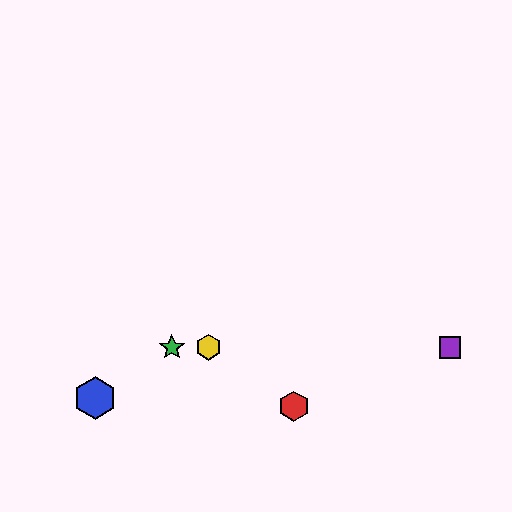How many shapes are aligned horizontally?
3 shapes (the green star, the yellow hexagon, the purple square) are aligned horizontally.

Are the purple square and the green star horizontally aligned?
Yes, both are at y≈347.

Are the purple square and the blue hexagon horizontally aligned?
No, the purple square is at y≈347 and the blue hexagon is at y≈398.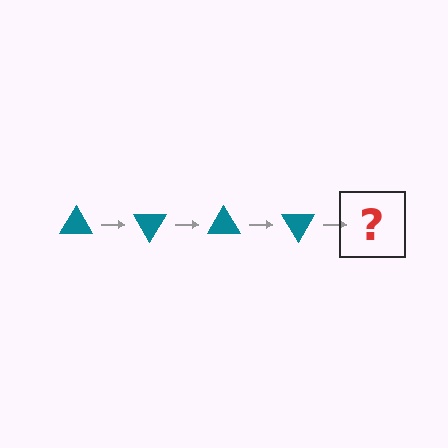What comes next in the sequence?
The next element should be a teal triangle rotated 240 degrees.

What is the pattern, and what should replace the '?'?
The pattern is that the triangle rotates 60 degrees each step. The '?' should be a teal triangle rotated 240 degrees.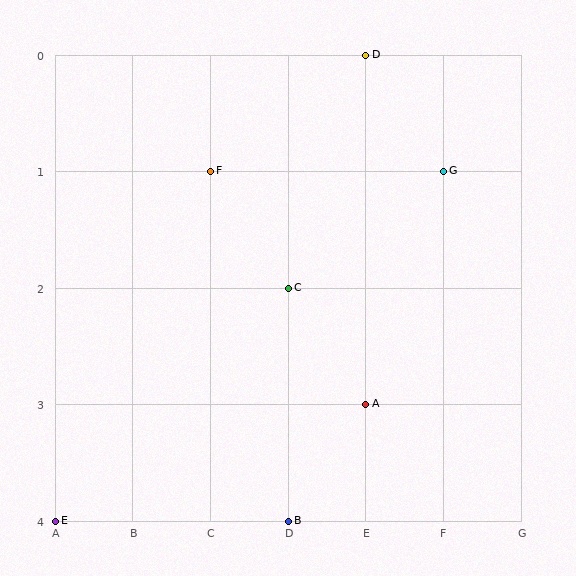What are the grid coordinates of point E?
Point E is at grid coordinates (A, 4).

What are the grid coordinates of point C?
Point C is at grid coordinates (D, 2).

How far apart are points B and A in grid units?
Points B and A are 1 column and 1 row apart (about 1.4 grid units diagonally).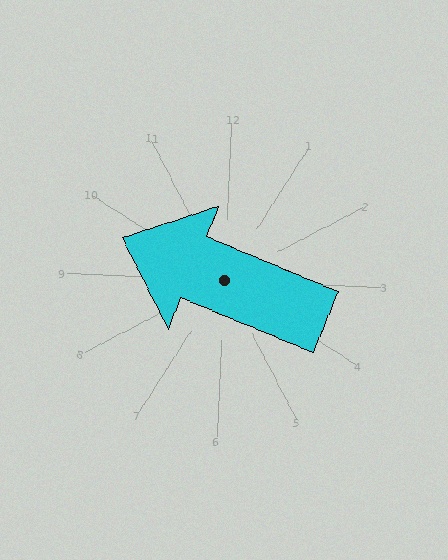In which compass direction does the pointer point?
West.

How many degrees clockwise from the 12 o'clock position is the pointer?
Approximately 290 degrees.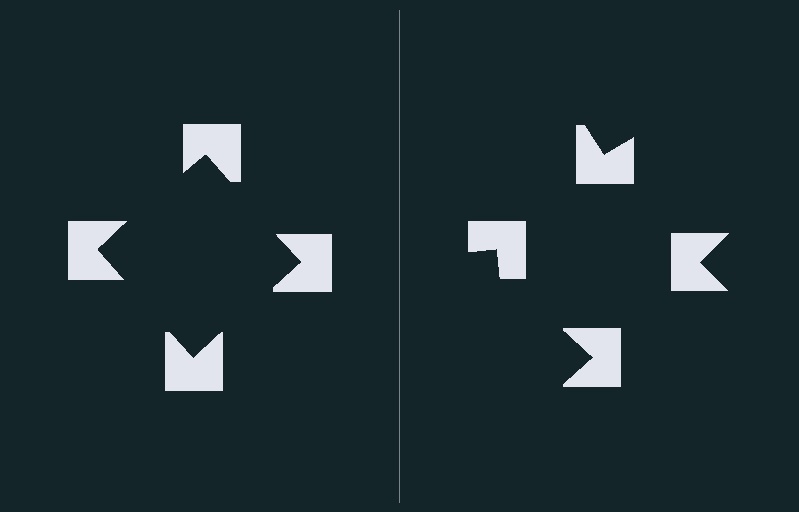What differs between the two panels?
The notched squares are positioned identically on both sides; only the wedge orientations differ. On the left they align to a square; on the right they are misaligned.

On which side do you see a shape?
An illusory square appears on the left side. On the right side the wedge cuts are rotated, so no coherent shape forms.